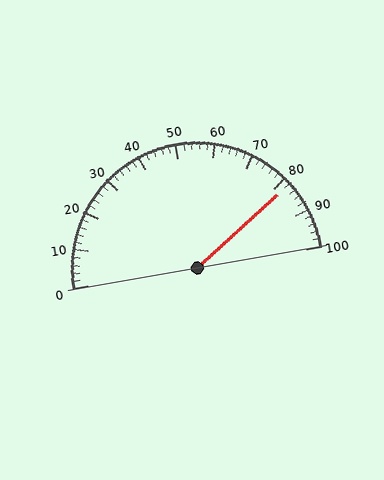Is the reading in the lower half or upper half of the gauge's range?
The reading is in the upper half of the range (0 to 100).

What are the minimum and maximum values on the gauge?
The gauge ranges from 0 to 100.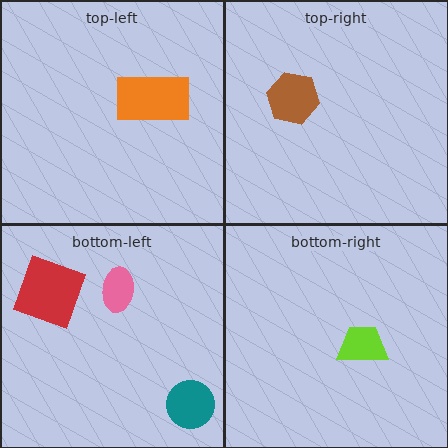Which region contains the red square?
The bottom-left region.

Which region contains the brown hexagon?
The top-right region.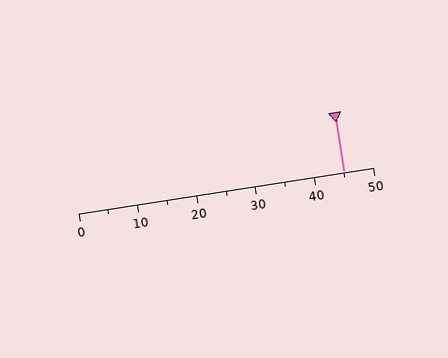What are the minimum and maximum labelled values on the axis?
The axis runs from 0 to 50.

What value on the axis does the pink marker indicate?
The marker indicates approximately 45.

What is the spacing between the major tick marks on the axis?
The major ticks are spaced 10 apart.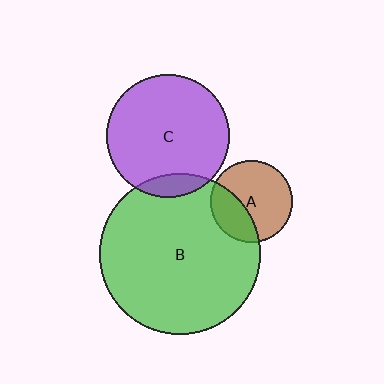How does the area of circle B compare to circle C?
Approximately 1.7 times.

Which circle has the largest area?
Circle B (green).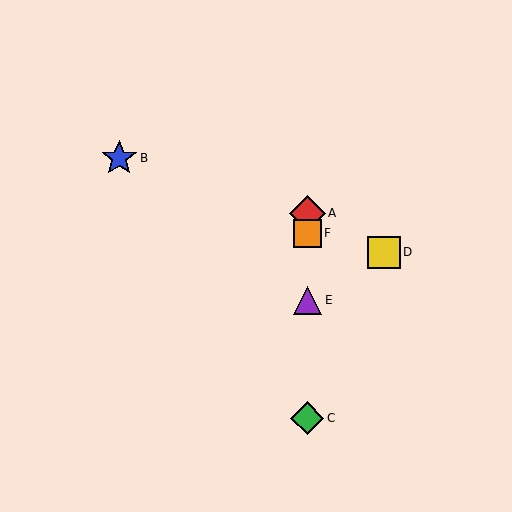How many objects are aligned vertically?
4 objects (A, C, E, F) are aligned vertically.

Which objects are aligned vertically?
Objects A, C, E, F are aligned vertically.